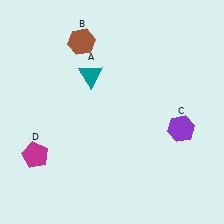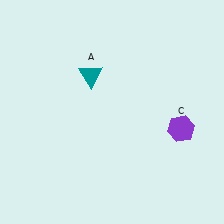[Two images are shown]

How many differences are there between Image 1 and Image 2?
There are 2 differences between the two images.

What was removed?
The brown hexagon (B), the magenta pentagon (D) were removed in Image 2.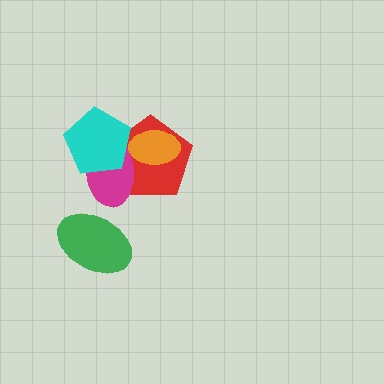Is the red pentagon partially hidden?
Yes, it is partially covered by another shape.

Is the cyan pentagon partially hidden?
No, no other shape covers it.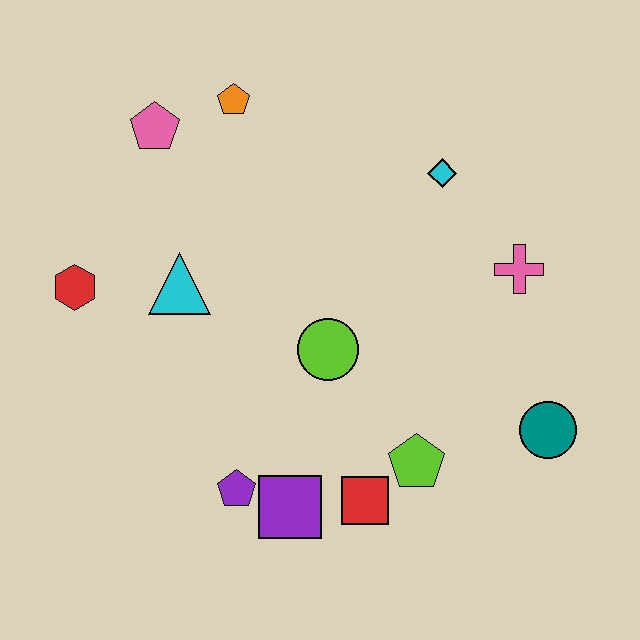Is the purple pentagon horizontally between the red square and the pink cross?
No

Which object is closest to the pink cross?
The cyan diamond is closest to the pink cross.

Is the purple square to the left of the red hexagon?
No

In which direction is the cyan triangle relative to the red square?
The cyan triangle is above the red square.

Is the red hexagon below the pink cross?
Yes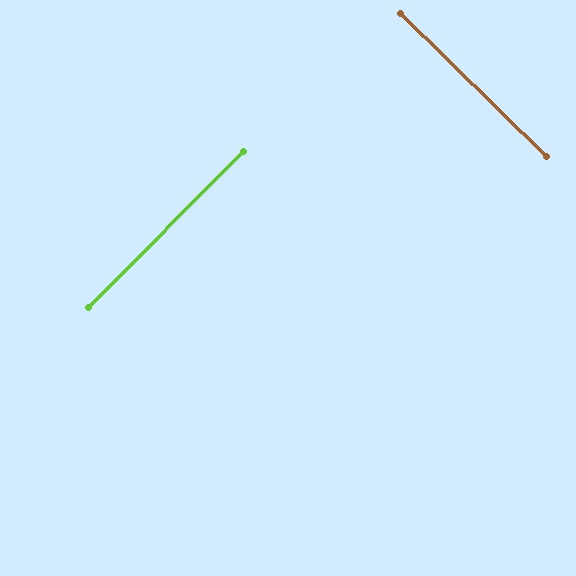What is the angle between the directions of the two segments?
Approximately 90 degrees.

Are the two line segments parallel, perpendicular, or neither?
Perpendicular — they meet at approximately 90°.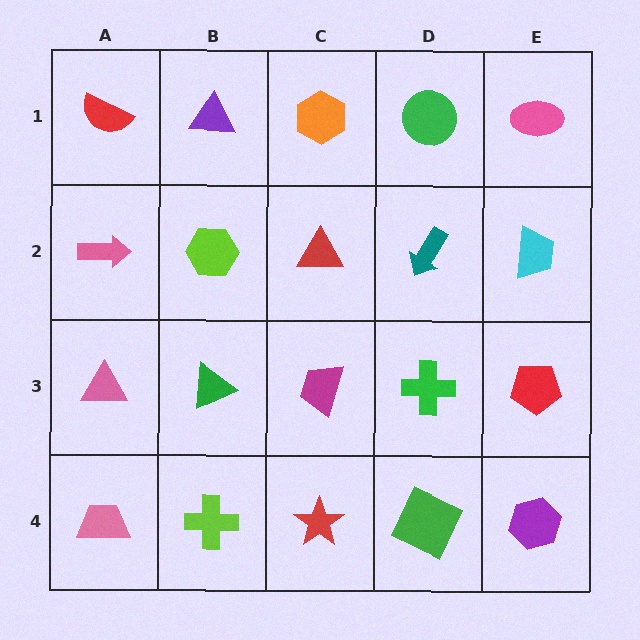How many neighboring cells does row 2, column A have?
3.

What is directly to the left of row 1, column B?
A red semicircle.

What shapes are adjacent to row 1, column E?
A cyan trapezoid (row 2, column E), a green circle (row 1, column D).